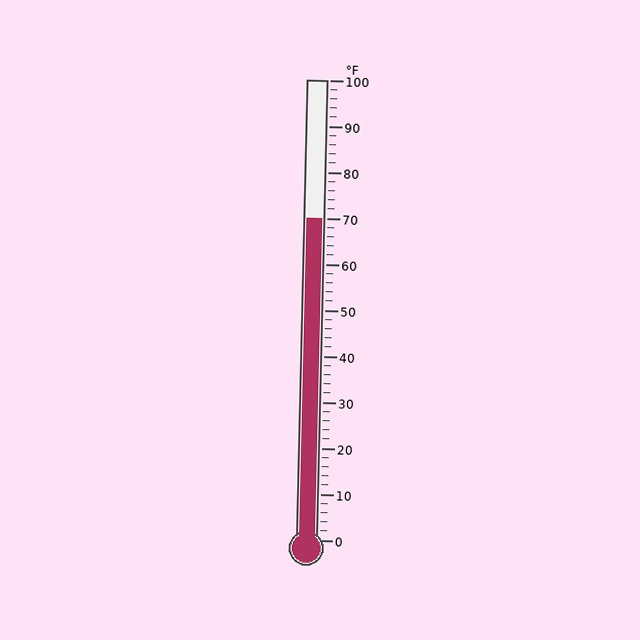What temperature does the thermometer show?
The thermometer shows approximately 70°F.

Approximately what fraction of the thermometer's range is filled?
The thermometer is filled to approximately 70% of its range.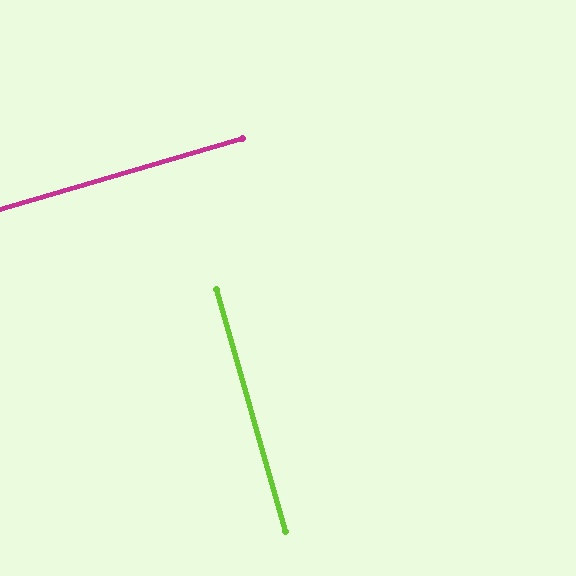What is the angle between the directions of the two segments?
Approximately 90 degrees.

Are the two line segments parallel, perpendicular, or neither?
Perpendicular — they meet at approximately 90°.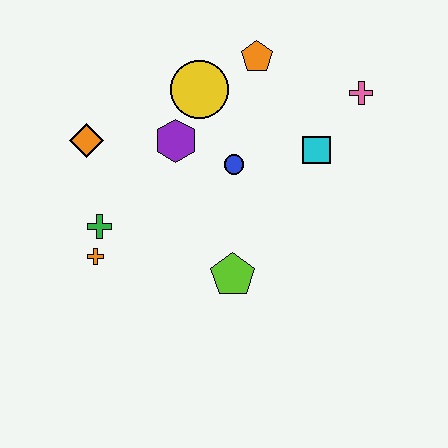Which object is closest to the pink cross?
The cyan square is closest to the pink cross.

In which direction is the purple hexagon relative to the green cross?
The purple hexagon is above the green cross.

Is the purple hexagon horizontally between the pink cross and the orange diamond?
Yes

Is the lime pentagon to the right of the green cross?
Yes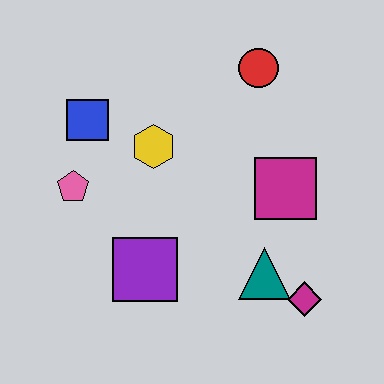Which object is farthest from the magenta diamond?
The blue square is farthest from the magenta diamond.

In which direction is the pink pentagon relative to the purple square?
The pink pentagon is above the purple square.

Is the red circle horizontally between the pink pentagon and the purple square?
No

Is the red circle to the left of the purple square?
No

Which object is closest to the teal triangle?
The magenta diamond is closest to the teal triangle.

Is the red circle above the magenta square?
Yes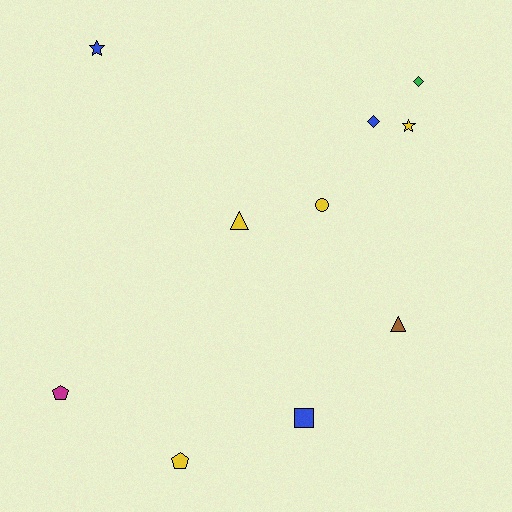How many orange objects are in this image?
There are no orange objects.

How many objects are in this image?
There are 10 objects.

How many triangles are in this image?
There are 2 triangles.